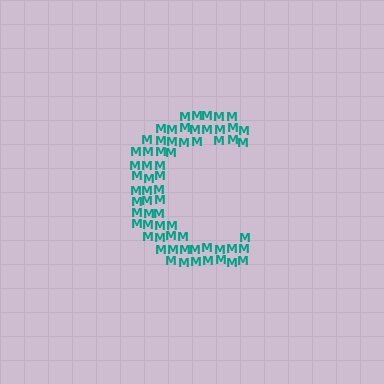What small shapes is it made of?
It is made of small letter M's.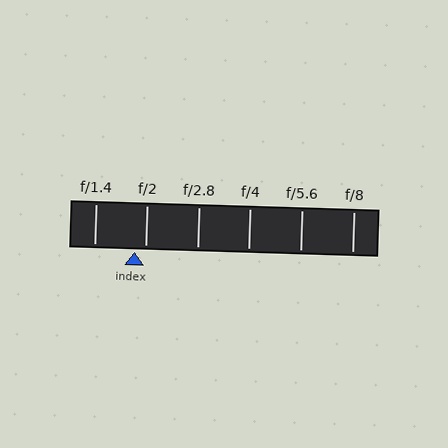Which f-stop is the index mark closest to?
The index mark is closest to f/2.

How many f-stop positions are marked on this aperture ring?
There are 6 f-stop positions marked.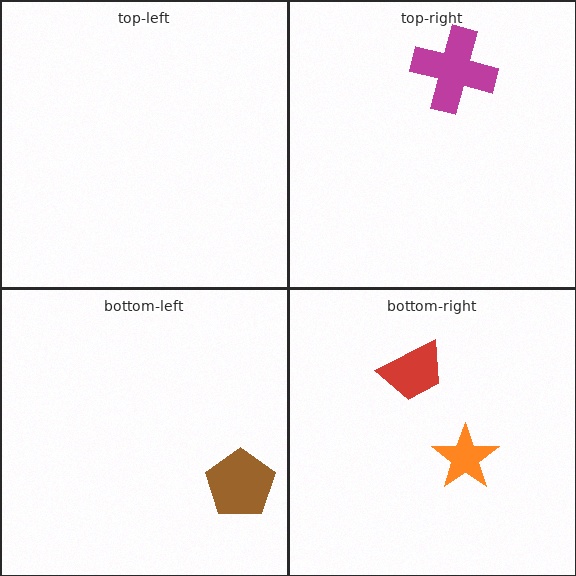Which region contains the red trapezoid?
The bottom-right region.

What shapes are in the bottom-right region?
The orange star, the red trapezoid.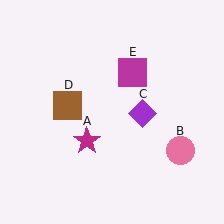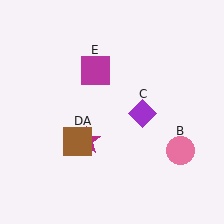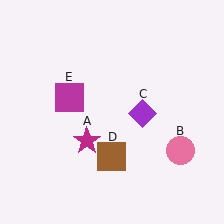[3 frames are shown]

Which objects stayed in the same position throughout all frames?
Magenta star (object A) and pink circle (object B) and purple diamond (object C) remained stationary.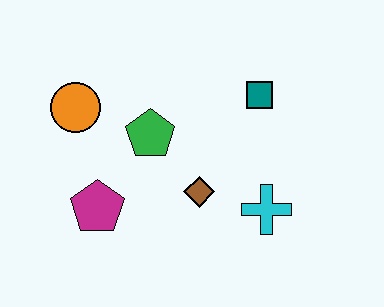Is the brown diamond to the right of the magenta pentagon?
Yes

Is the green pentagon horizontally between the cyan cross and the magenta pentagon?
Yes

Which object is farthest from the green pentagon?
The cyan cross is farthest from the green pentagon.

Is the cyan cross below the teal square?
Yes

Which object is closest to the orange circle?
The green pentagon is closest to the orange circle.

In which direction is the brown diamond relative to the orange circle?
The brown diamond is to the right of the orange circle.